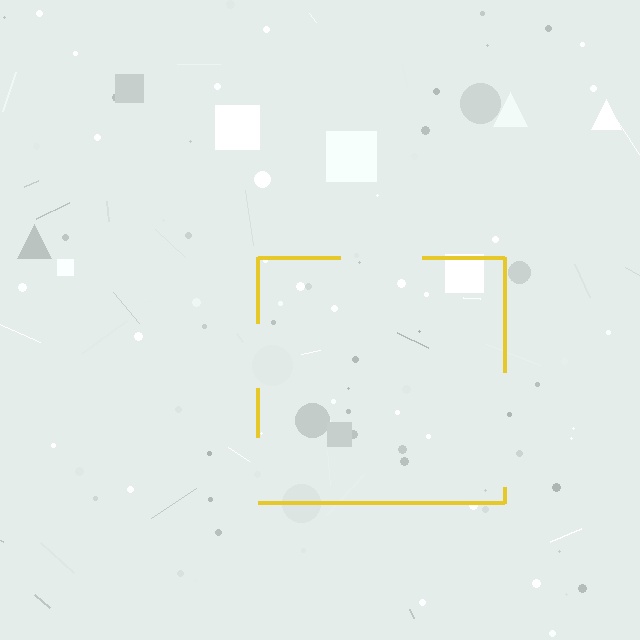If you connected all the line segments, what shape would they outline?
They would outline a square.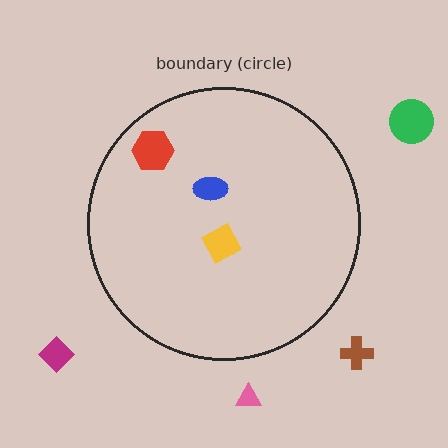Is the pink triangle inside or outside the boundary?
Outside.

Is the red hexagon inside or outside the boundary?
Inside.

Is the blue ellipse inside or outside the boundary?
Inside.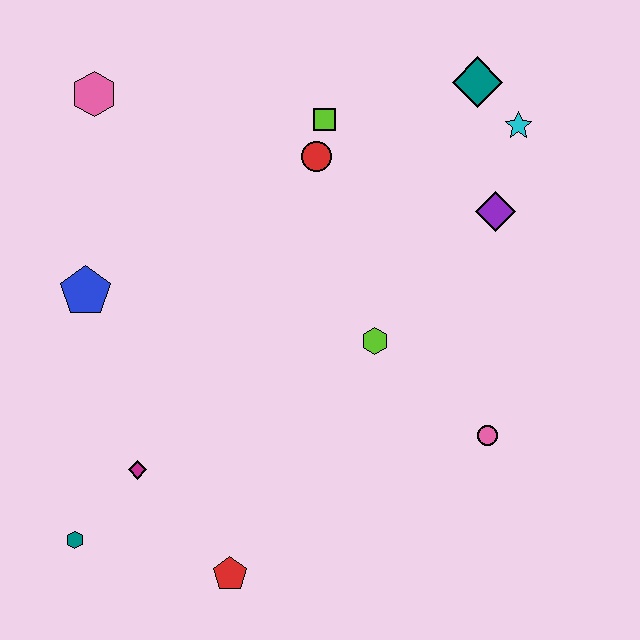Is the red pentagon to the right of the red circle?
No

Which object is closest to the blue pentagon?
The magenta diamond is closest to the blue pentagon.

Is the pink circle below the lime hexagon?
Yes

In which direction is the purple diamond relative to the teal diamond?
The purple diamond is below the teal diamond.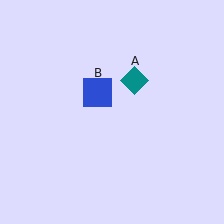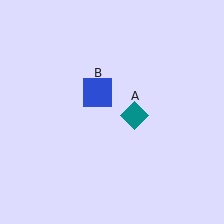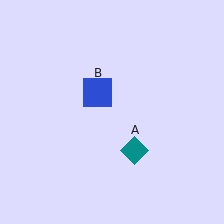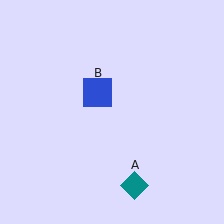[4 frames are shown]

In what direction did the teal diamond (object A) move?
The teal diamond (object A) moved down.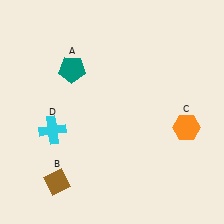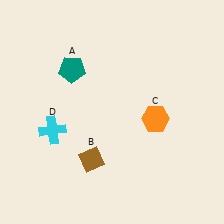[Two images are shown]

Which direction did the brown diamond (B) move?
The brown diamond (B) moved right.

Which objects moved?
The objects that moved are: the brown diamond (B), the orange hexagon (C).